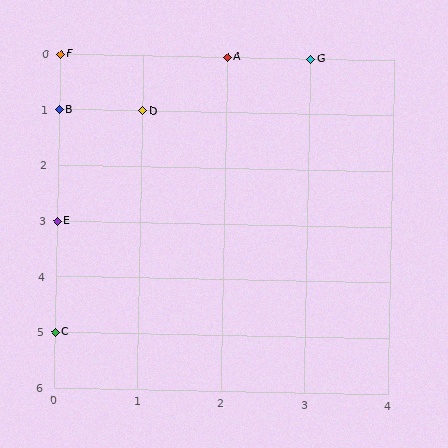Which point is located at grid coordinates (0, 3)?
Point E is at (0, 3).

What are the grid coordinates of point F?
Point F is at grid coordinates (0, 0).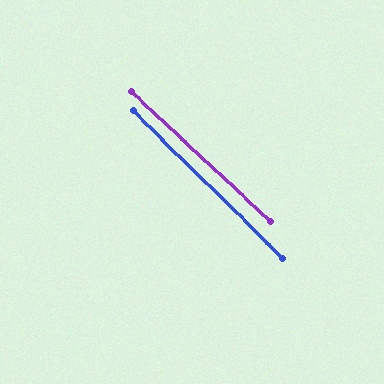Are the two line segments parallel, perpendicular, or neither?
Parallel — their directions differ by only 1.3°.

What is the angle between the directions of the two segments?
Approximately 1 degree.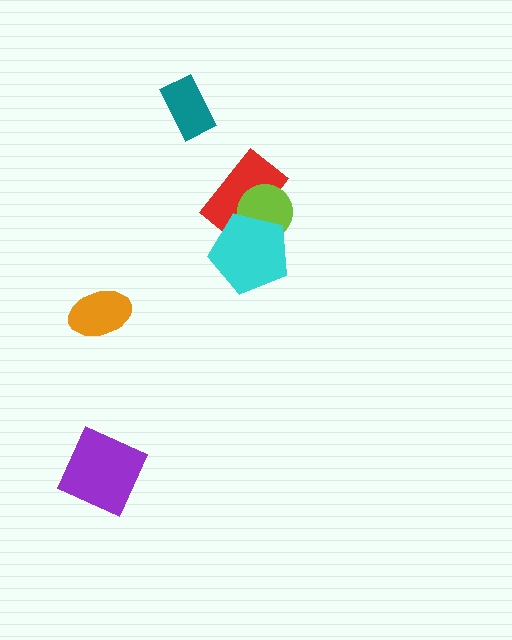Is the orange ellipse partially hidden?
No, no other shape covers it.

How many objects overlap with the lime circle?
2 objects overlap with the lime circle.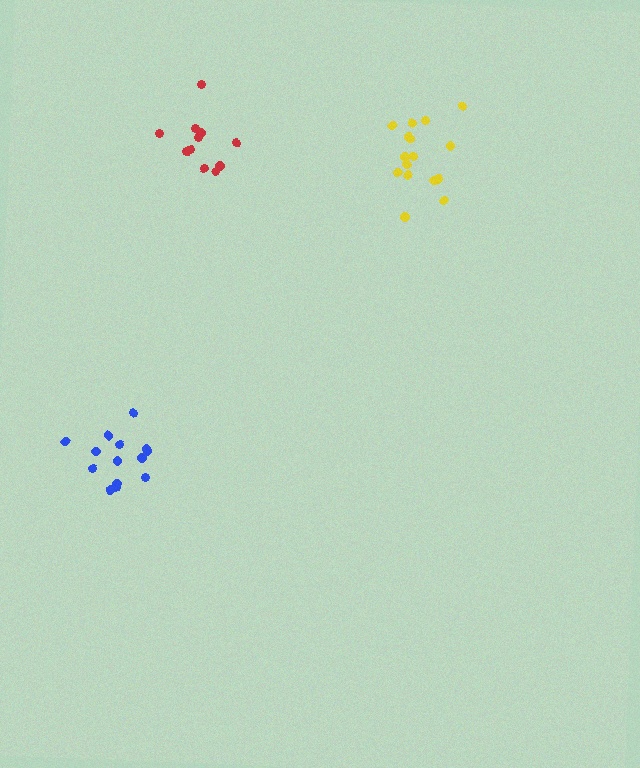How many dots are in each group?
Group 1: 14 dots, Group 2: 11 dots, Group 3: 16 dots (41 total).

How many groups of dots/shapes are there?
There are 3 groups.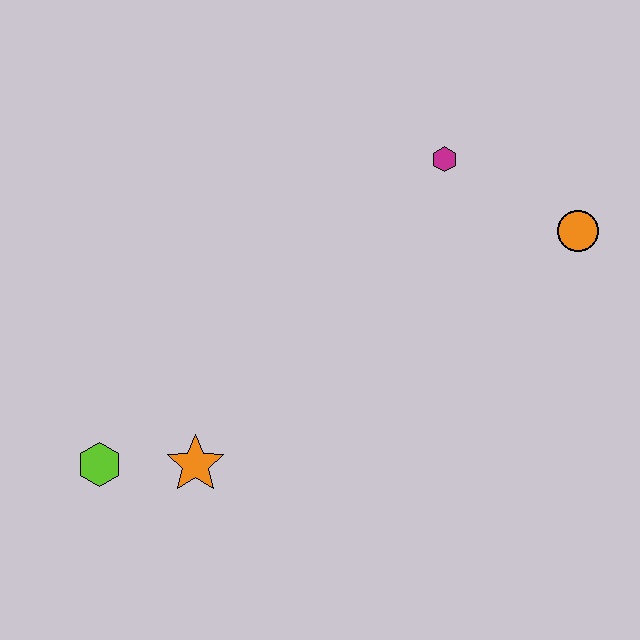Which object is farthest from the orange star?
The orange circle is farthest from the orange star.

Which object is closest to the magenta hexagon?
The orange circle is closest to the magenta hexagon.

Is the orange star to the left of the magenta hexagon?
Yes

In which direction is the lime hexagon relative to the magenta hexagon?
The lime hexagon is to the left of the magenta hexagon.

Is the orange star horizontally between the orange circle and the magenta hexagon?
No